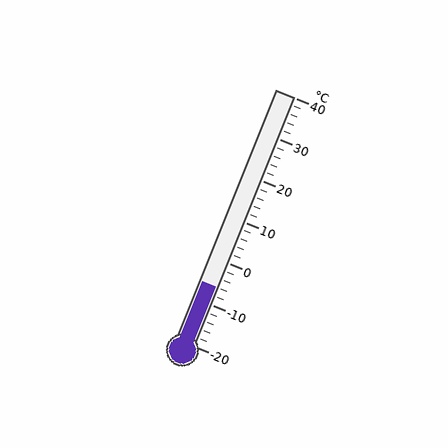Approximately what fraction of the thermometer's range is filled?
The thermometer is filled to approximately 25% of its range.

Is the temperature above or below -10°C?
The temperature is above -10°C.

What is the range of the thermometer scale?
The thermometer scale ranges from -20°C to 40°C.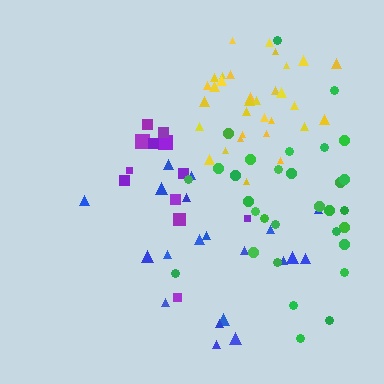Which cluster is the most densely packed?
Yellow.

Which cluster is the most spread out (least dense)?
Blue.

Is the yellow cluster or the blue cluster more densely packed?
Yellow.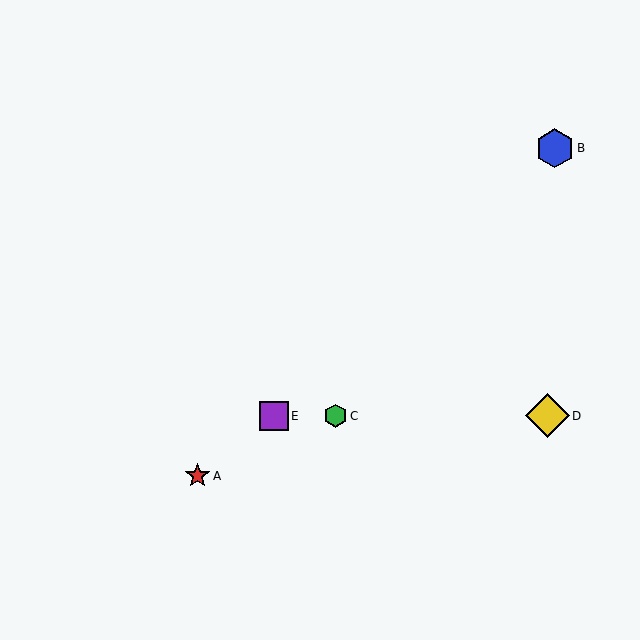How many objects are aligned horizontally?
3 objects (C, D, E) are aligned horizontally.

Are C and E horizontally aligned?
Yes, both are at y≈416.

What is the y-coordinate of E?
Object E is at y≈416.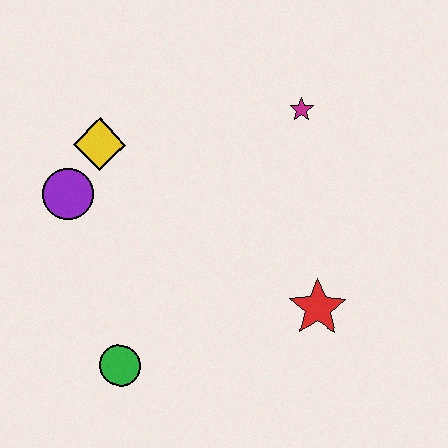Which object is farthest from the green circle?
The magenta star is farthest from the green circle.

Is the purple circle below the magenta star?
Yes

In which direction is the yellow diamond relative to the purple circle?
The yellow diamond is above the purple circle.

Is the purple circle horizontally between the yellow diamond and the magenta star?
No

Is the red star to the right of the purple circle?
Yes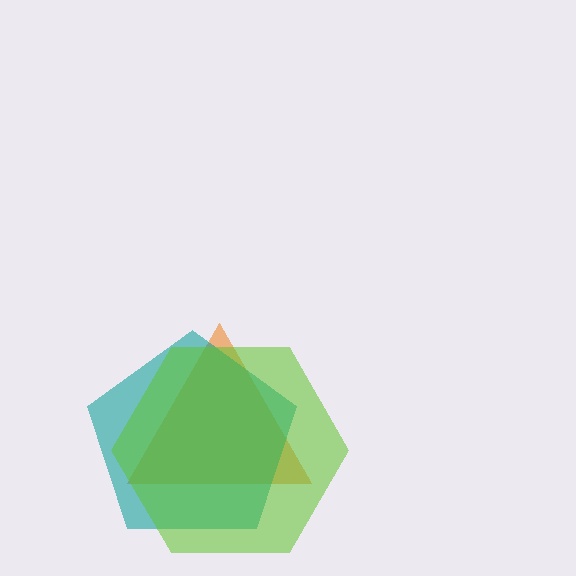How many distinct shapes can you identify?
There are 3 distinct shapes: an orange triangle, a teal pentagon, a lime hexagon.